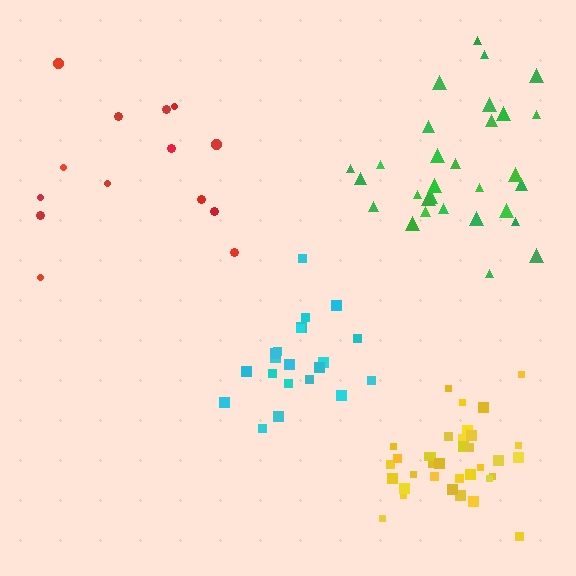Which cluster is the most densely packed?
Yellow.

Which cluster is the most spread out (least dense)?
Red.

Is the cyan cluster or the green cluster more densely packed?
Cyan.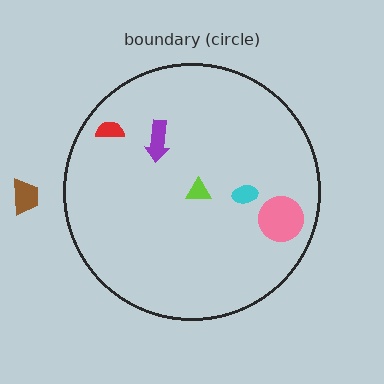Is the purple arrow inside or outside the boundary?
Inside.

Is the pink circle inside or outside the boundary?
Inside.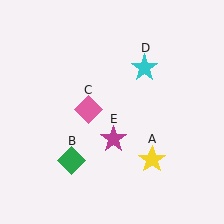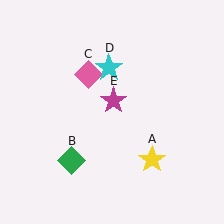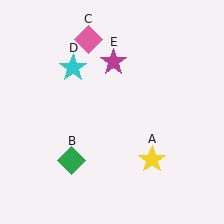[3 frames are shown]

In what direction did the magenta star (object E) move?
The magenta star (object E) moved up.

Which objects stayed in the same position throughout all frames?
Yellow star (object A) and green diamond (object B) remained stationary.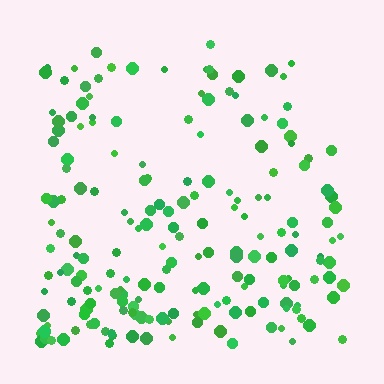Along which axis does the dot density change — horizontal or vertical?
Vertical.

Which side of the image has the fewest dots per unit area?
The top.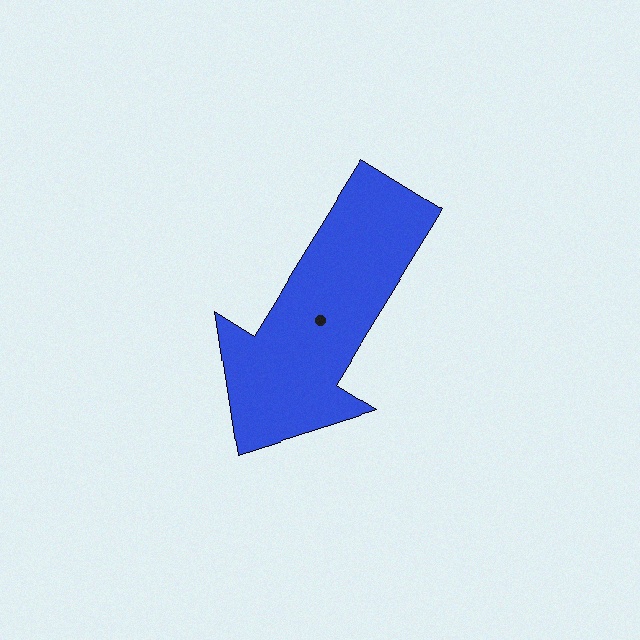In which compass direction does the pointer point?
Southwest.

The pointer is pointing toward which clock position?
Roughly 7 o'clock.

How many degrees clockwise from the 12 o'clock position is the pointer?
Approximately 212 degrees.